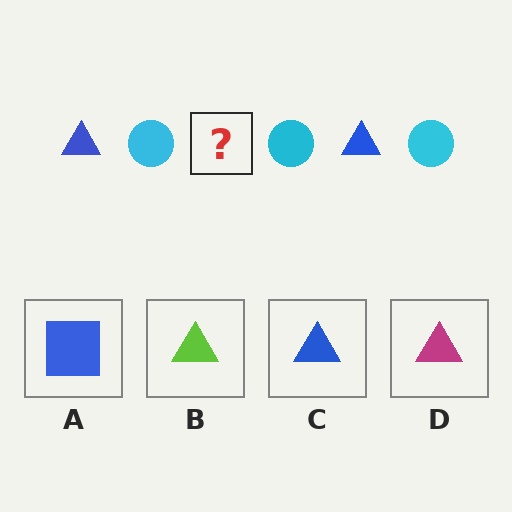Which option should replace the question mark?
Option C.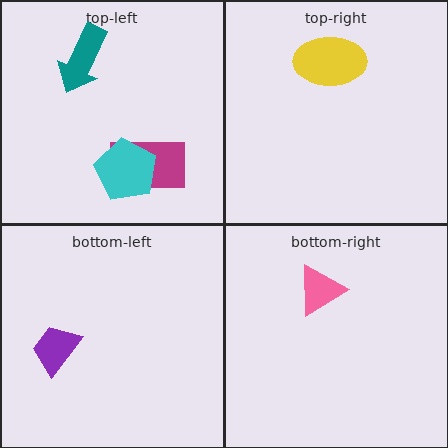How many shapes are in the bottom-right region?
1.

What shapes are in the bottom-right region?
The pink triangle.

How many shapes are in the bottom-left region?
1.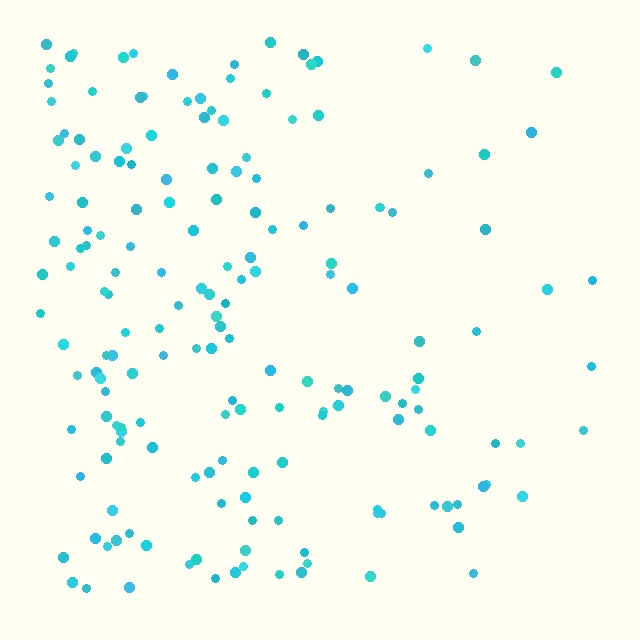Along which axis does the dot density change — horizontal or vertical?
Horizontal.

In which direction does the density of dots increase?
From right to left, with the left side densest.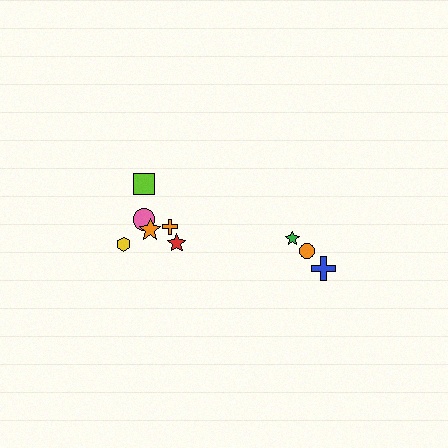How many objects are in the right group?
There are 3 objects.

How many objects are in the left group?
There are 6 objects.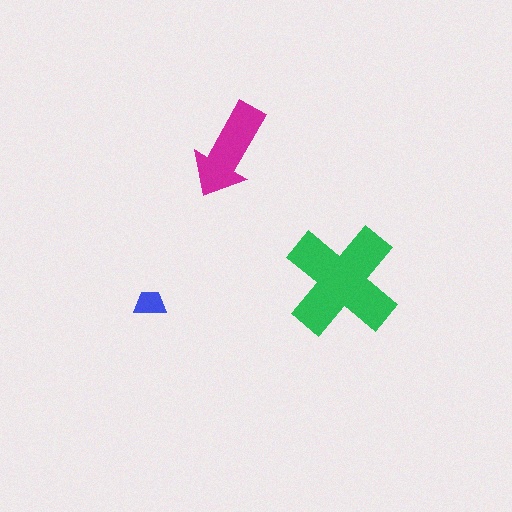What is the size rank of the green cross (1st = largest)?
1st.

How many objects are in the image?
There are 3 objects in the image.